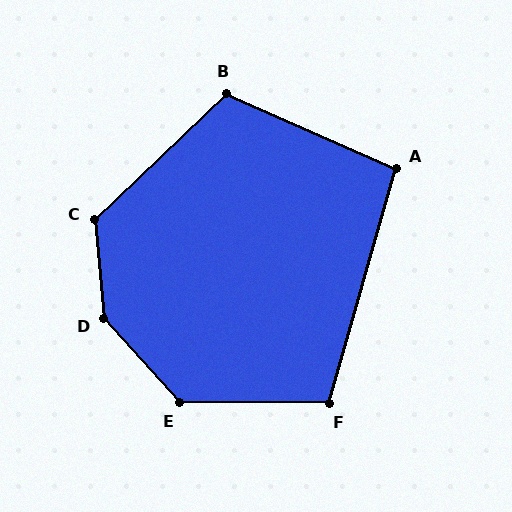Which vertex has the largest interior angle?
D, at approximately 142 degrees.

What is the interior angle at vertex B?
Approximately 112 degrees (obtuse).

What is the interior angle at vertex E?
Approximately 133 degrees (obtuse).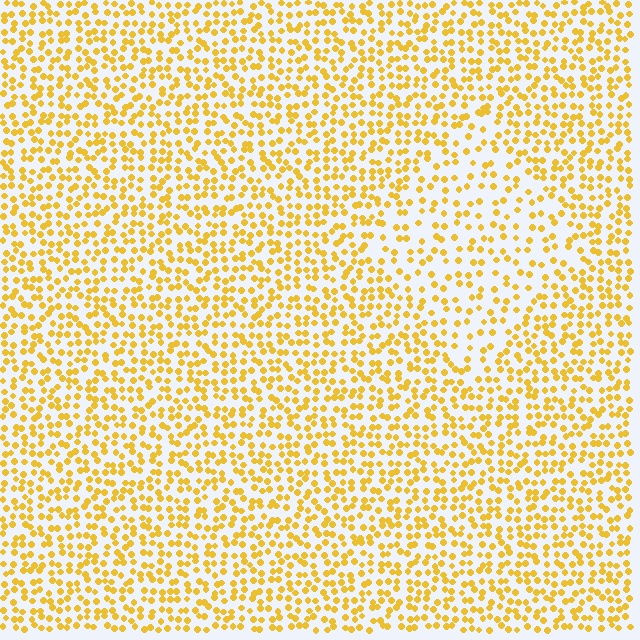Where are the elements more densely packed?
The elements are more densely packed outside the diamond boundary.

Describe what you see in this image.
The image contains small yellow elements arranged at two different densities. A diamond-shaped region is visible where the elements are less densely packed than the surrounding area.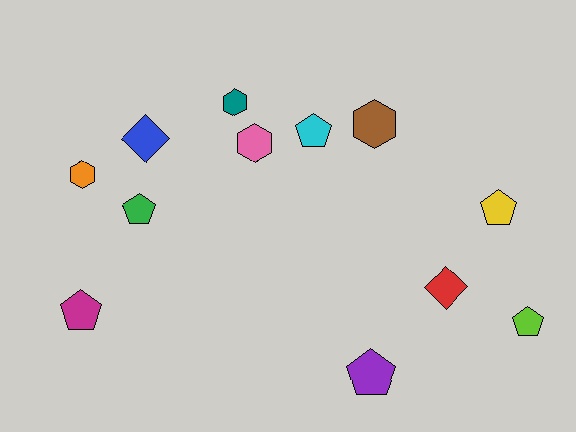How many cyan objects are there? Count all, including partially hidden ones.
There is 1 cyan object.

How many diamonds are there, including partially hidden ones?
There are 2 diamonds.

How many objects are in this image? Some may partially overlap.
There are 12 objects.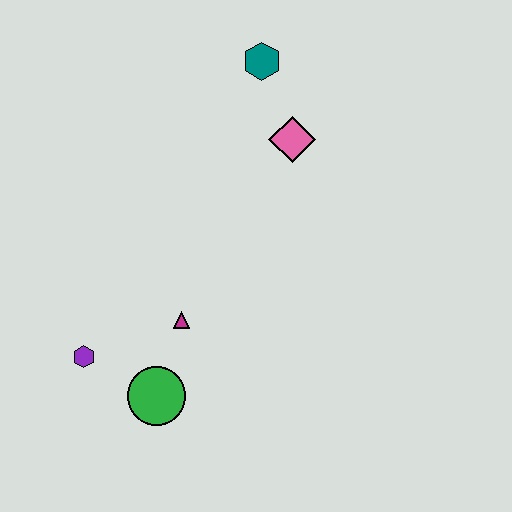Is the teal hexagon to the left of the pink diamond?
Yes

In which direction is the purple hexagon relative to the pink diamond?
The purple hexagon is below the pink diamond.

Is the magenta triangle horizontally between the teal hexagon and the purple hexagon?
Yes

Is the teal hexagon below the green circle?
No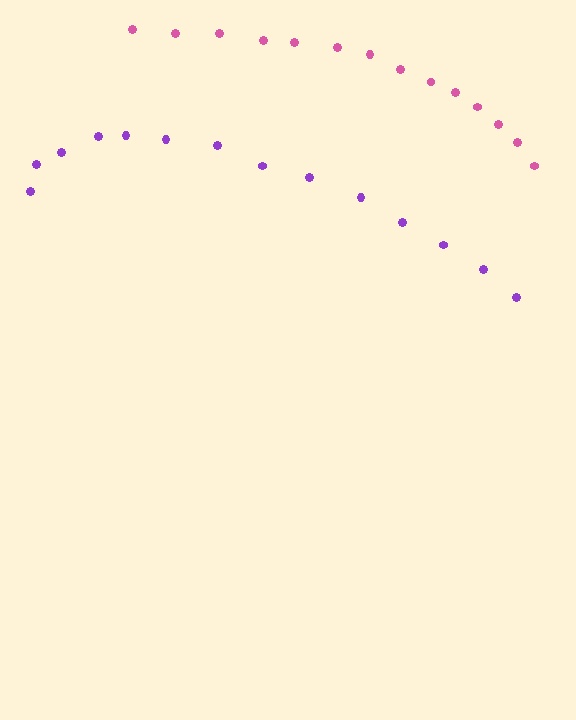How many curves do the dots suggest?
There are 2 distinct paths.